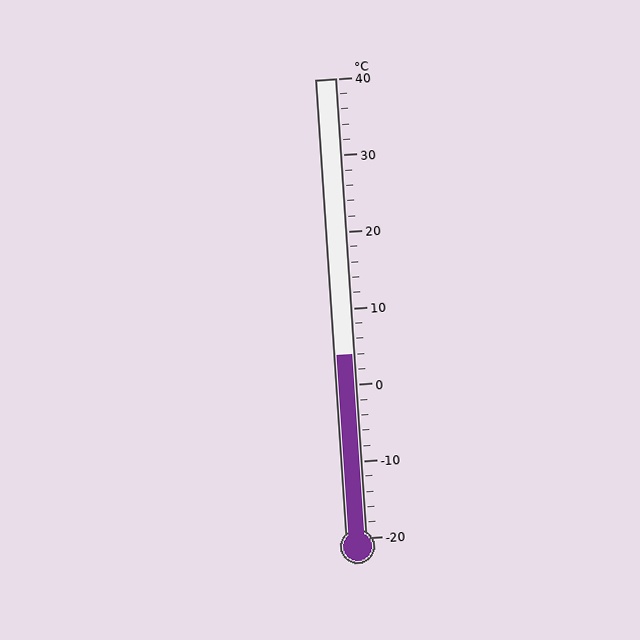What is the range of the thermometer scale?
The thermometer scale ranges from -20°C to 40°C.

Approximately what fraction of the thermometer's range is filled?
The thermometer is filled to approximately 40% of its range.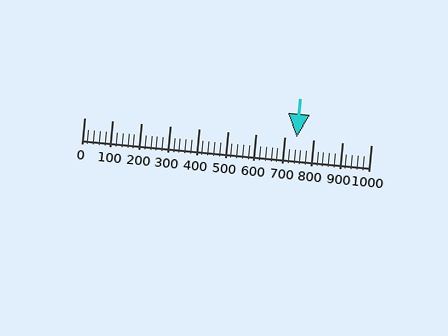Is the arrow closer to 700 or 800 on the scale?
The arrow is closer to 700.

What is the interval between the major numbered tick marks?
The major tick marks are spaced 100 units apart.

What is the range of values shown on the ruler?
The ruler shows values from 0 to 1000.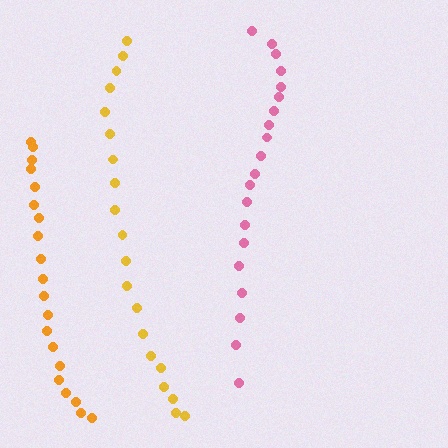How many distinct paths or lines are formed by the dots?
There are 3 distinct paths.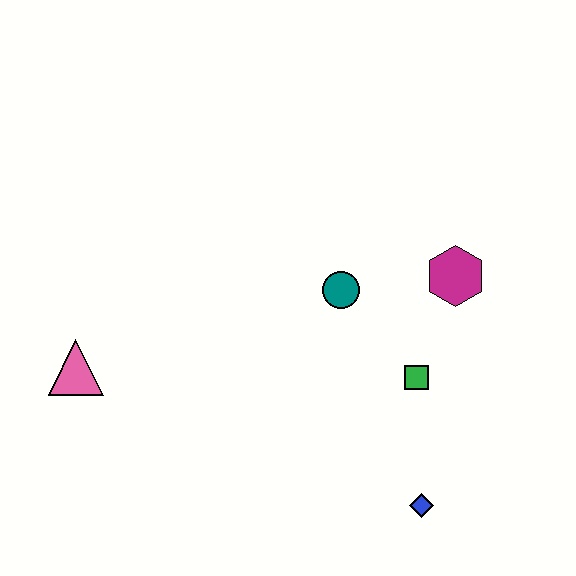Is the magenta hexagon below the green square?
No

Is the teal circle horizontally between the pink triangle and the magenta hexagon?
Yes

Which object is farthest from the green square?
The pink triangle is farthest from the green square.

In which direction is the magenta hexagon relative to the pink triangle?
The magenta hexagon is to the right of the pink triangle.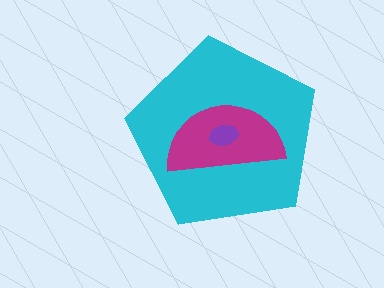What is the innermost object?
The purple ellipse.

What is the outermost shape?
The cyan pentagon.